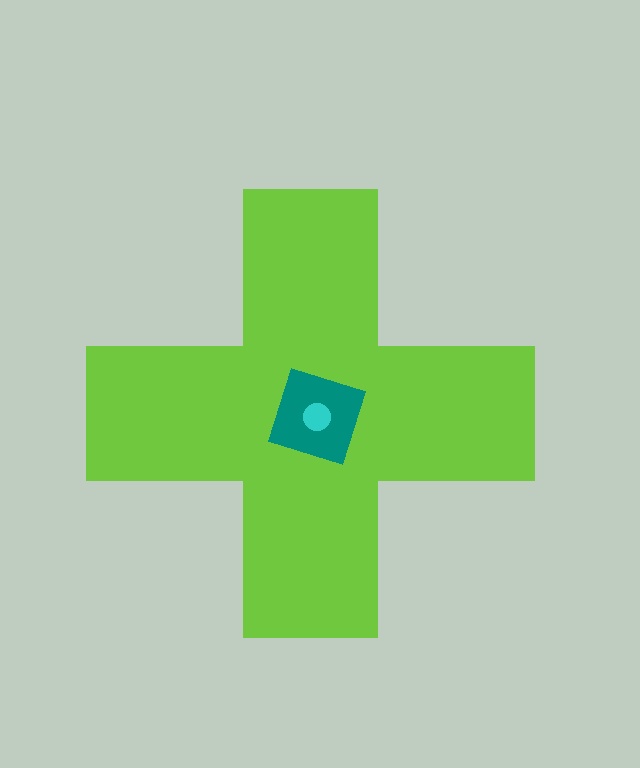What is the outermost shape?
The lime cross.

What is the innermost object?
The cyan circle.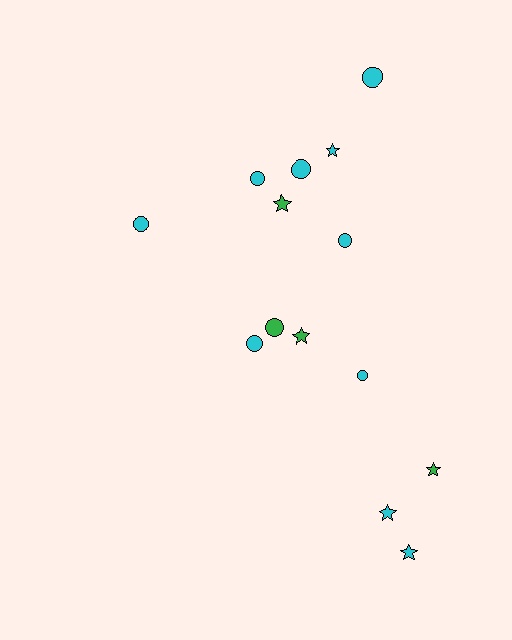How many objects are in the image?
There are 14 objects.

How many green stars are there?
There are 3 green stars.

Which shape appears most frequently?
Circle, with 8 objects.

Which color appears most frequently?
Cyan, with 10 objects.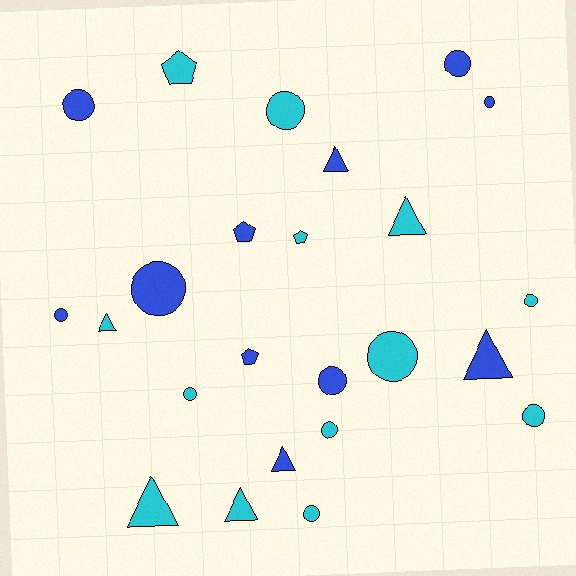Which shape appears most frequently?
Circle, with 13 objects.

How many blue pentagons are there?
There are 2 blue pentagons.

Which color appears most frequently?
Cyan, with 13 objects.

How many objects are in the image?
There are 24 objects.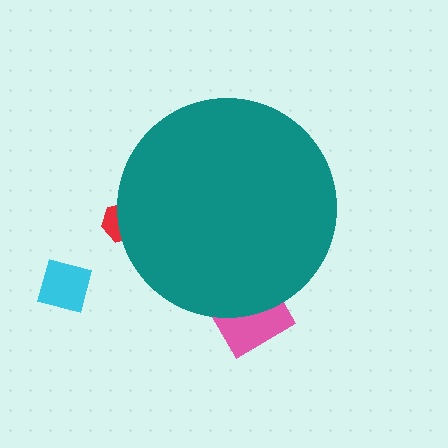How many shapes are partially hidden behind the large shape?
2 shapes are partially hidden.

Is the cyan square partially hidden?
No, the cyan square is fully visible.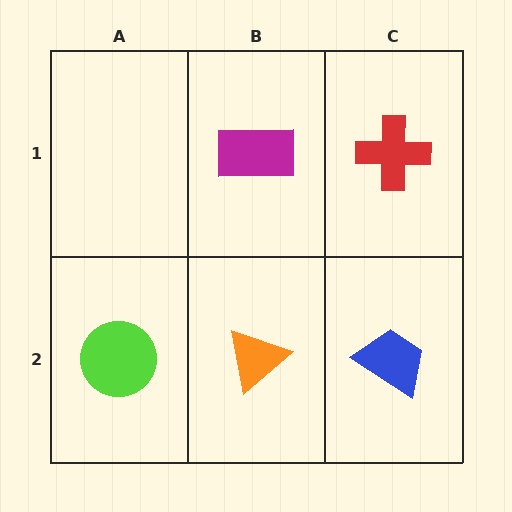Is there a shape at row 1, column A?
No, that cell is empty.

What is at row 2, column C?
A blue trapezoid.